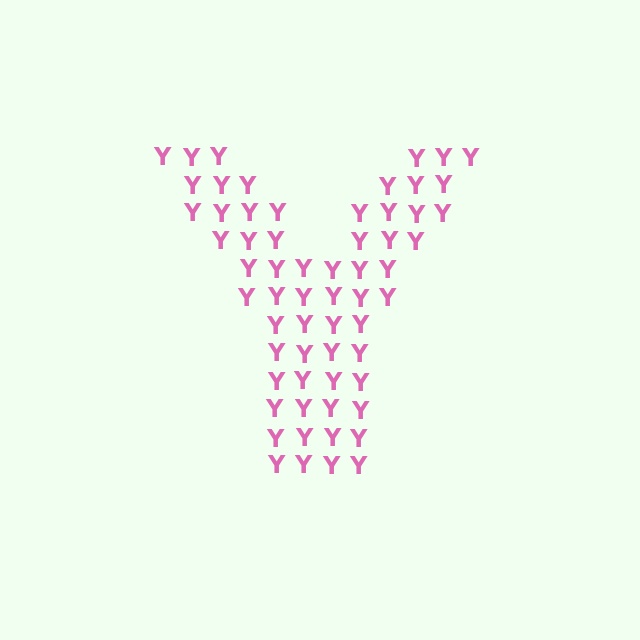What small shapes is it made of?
It is made of small letter Y's.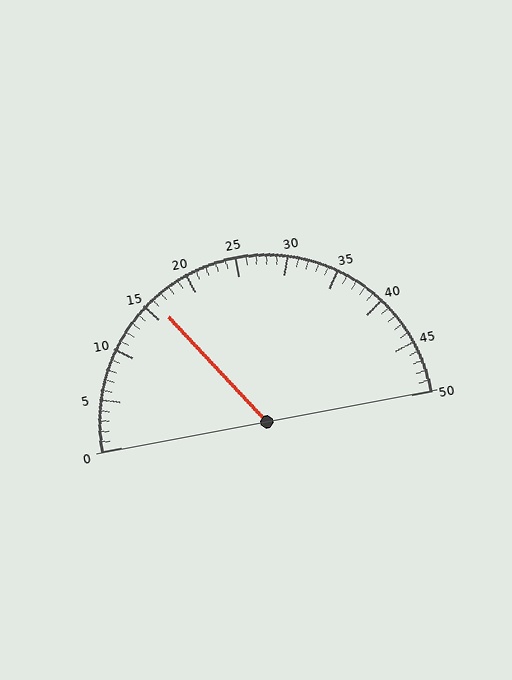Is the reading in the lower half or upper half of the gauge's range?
The reading is in the lower half of the range (0 to 50).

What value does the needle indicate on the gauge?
The needle indicates approximately 16.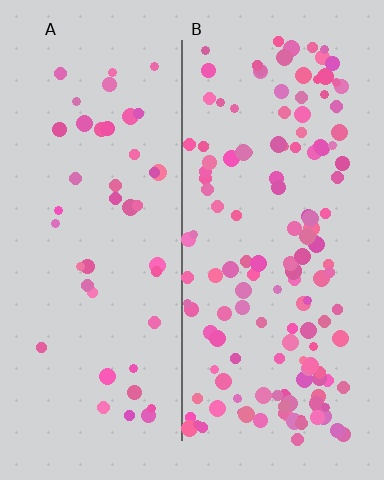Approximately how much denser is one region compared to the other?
Approximately 3.2× — region B over region A.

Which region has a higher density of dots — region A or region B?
B (the right).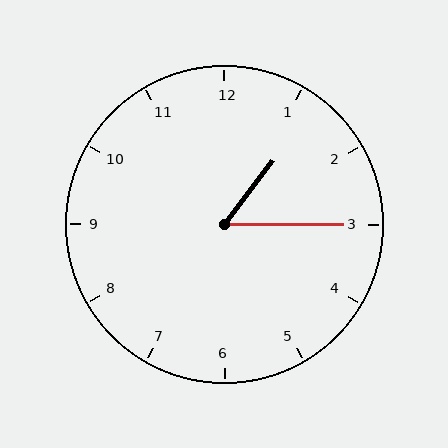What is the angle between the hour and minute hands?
Approximately 52 degrees.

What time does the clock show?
1:15.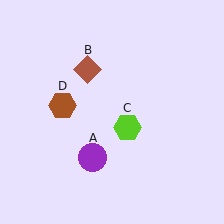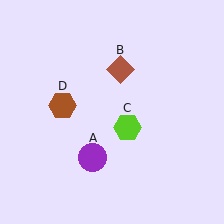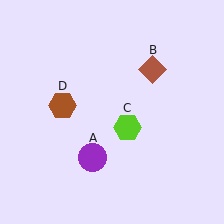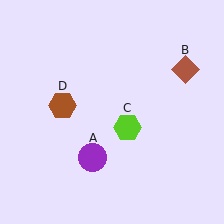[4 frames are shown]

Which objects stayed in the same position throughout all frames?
Purple circle (object A) and lime hexagon (object C) and brown hexagon (object D) remained stationary.